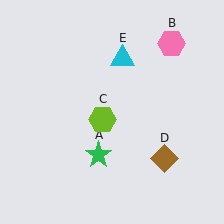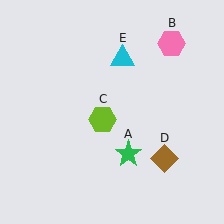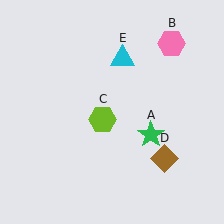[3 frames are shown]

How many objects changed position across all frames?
1 object changed position: green star (object A).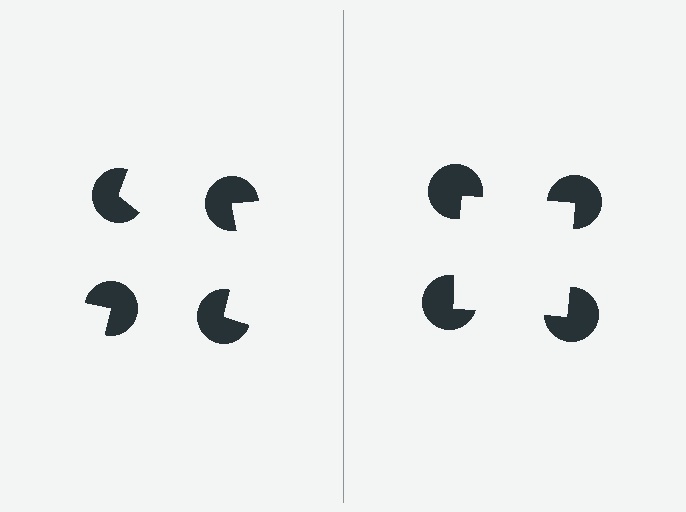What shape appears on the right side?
An illusory square.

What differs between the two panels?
The pac-man discs are positioned identically on both sides; only the wedge orientations differ. On the right they align to a square; on the left they are misaligned.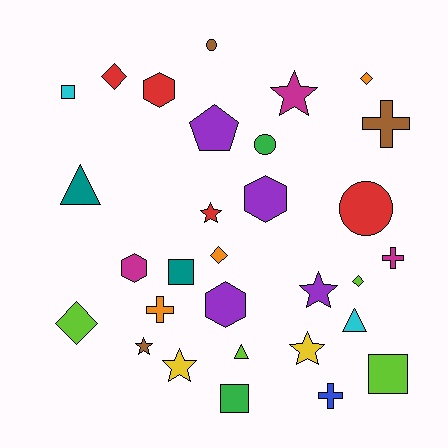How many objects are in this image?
There are 30 objects.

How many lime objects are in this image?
There are 4 lime objects.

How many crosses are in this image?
There are 4 crosses.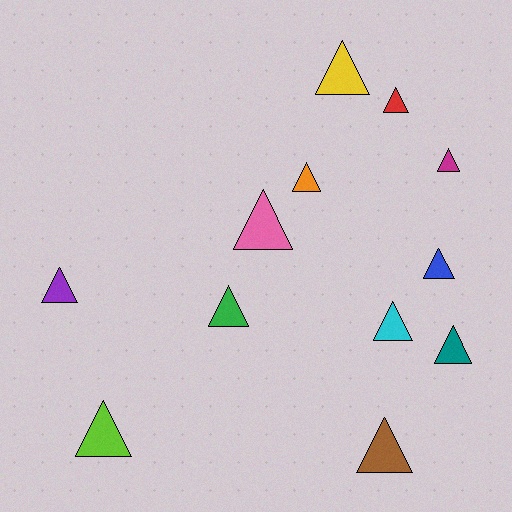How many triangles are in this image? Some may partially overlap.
There are 12 triangles.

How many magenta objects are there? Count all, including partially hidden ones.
There is 1 magenta object.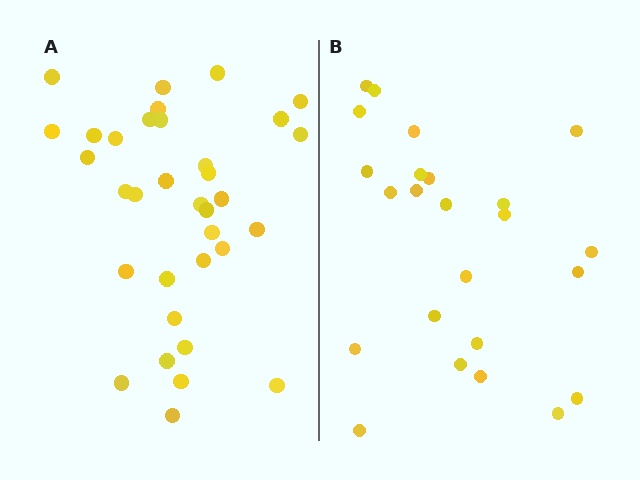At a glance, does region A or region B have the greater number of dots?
Region A (the left region) has more dots.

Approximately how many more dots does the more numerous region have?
Region A has roughly 10 or so more dots than region B.